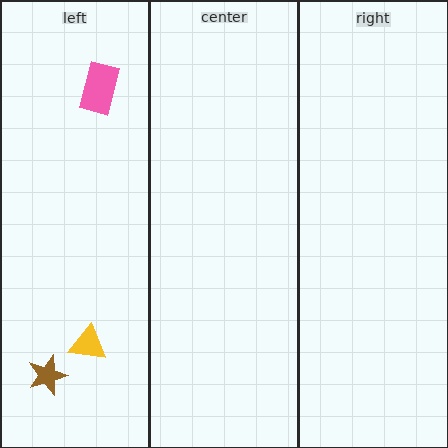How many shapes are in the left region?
3.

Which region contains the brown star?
The left region.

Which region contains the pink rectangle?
The left region.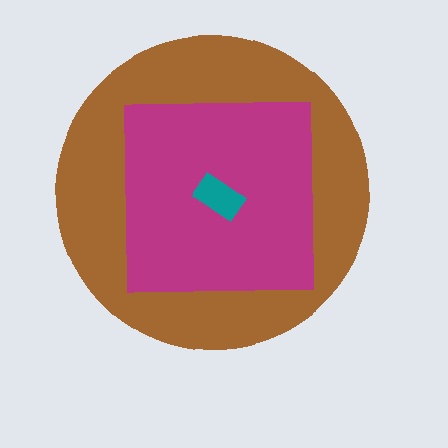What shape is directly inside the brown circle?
The magenta square.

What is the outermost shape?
The brown circle.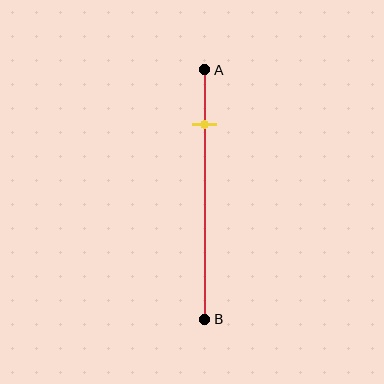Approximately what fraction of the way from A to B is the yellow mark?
The yellow mark is approximately 20% of the way from A to B.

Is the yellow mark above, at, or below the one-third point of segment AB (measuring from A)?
The yellow mark is above the one-third point of segment AB.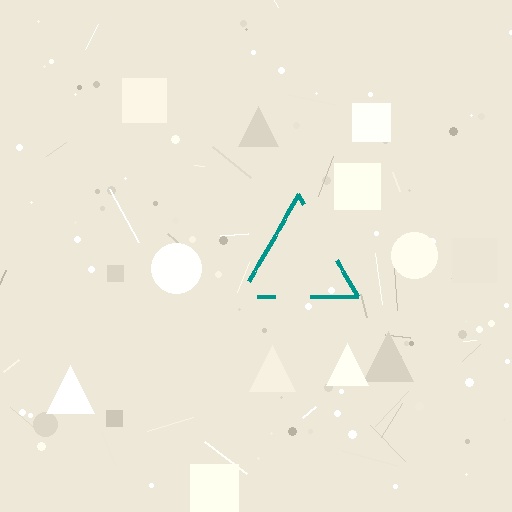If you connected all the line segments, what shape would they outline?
They would outline a triangle.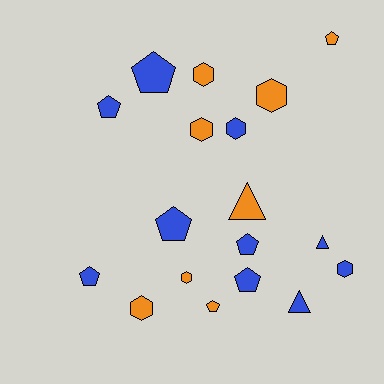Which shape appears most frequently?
Pentagon, with 8 objects.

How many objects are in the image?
There are 18 objects.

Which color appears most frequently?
Blue, with 10 objects.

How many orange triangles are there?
There is 1 orange triangle.